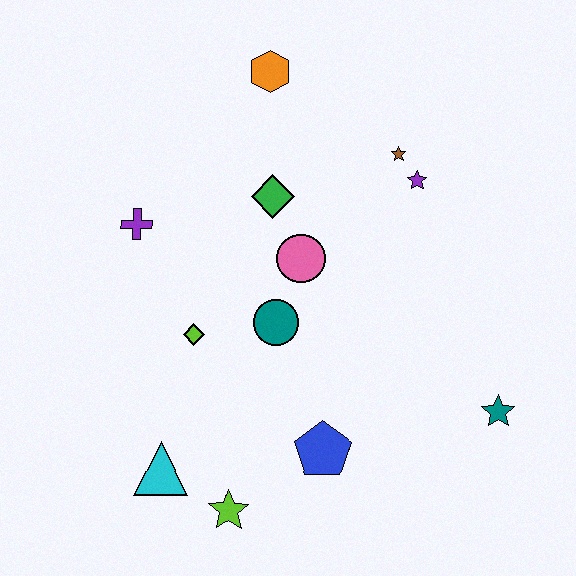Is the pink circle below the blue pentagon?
No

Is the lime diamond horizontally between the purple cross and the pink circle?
Yes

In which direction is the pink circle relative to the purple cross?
The pink circle is to the right of the purple cross.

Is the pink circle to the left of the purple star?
Yes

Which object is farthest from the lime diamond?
The teal star is farthest from the lime diamond.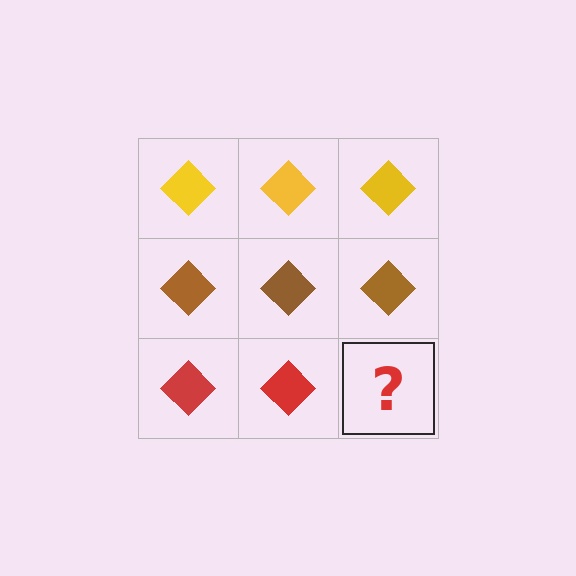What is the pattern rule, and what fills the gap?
The rule is that each row has a consistent color. The gap should be filled with a red diamond.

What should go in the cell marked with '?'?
The missing cell should contain a red diamond.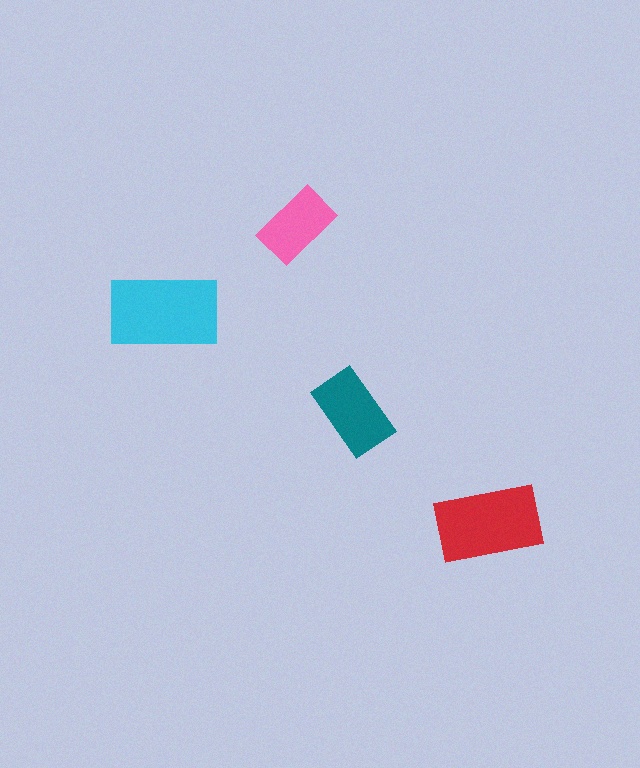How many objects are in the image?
There are 4 objects in the image.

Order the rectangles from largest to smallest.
the cyan one, the red one, the teal one, the pink one.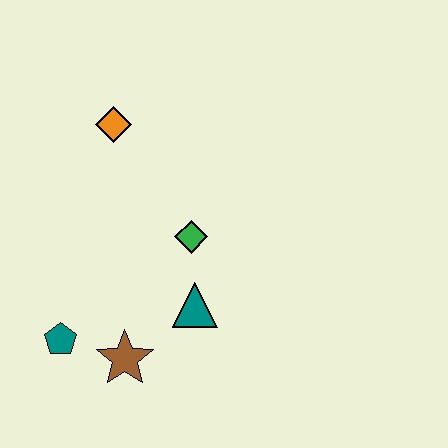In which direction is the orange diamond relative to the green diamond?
The orange diamond is above the green diamond.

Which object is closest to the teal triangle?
The green diamond is closest to the teal triangle.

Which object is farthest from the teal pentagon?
The orange diamond is farthest from the teal pentagon.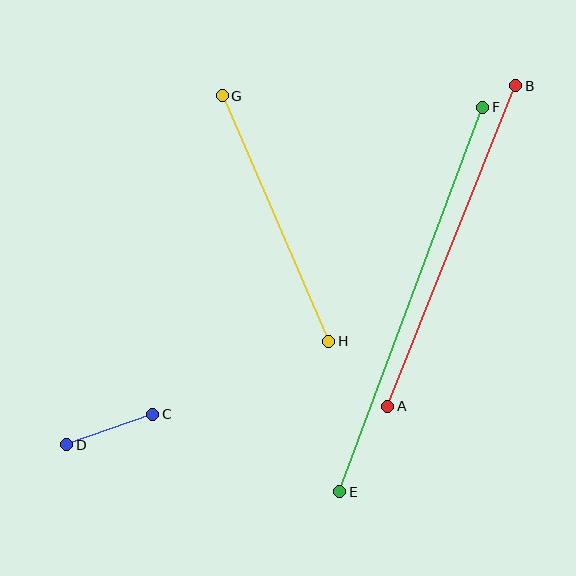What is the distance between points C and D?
The distance is approximately 91 pixels.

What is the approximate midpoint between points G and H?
The midpoint is at approximately (276, 219) pixels.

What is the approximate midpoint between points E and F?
The midpoint is at approximately (411, 299) pixels.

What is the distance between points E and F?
The distance is approximately 410 pixels.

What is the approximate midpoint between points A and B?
The midpoint is at approximately (452, 246) pixels.